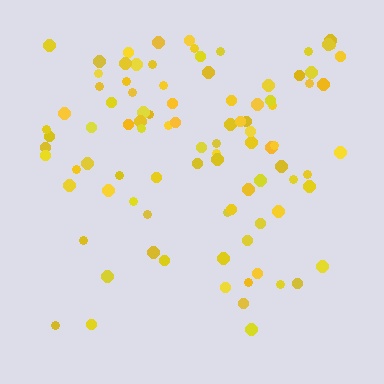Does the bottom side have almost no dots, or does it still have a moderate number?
Still a moderate number, just noticeably fewer than the top.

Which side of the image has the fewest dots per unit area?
The bottom.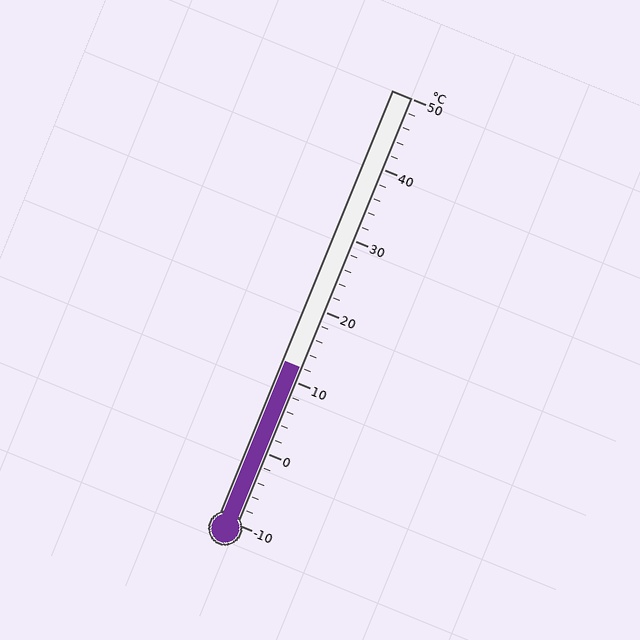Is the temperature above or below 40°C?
The temperature is below 40°C.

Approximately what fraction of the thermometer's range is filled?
The thermometer is filled to approximately 35% of its range.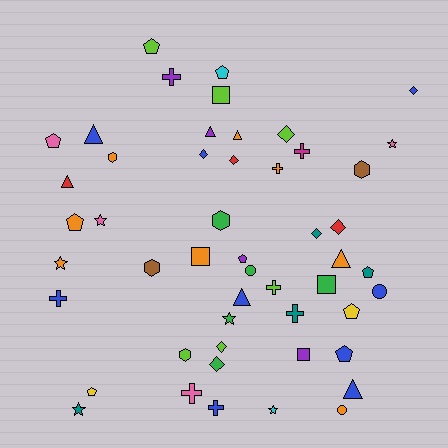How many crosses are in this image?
There are 8 crosses.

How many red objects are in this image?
There are 3 red objects.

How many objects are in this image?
There are 50 objects.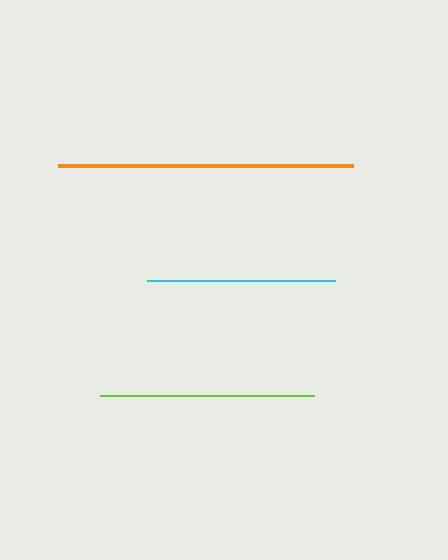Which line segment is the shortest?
The cyan line is the shortest at approximately 189 pixels.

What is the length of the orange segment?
The orange segment is approximately 295 pixels long.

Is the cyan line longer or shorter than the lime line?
The lime line is longer than the cyan line.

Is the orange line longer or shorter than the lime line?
The orange line is longer than the lime line.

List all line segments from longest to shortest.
From longest to shortest: orange, lime, cyan.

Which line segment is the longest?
The orange line is the longest at approximately 295 pixels.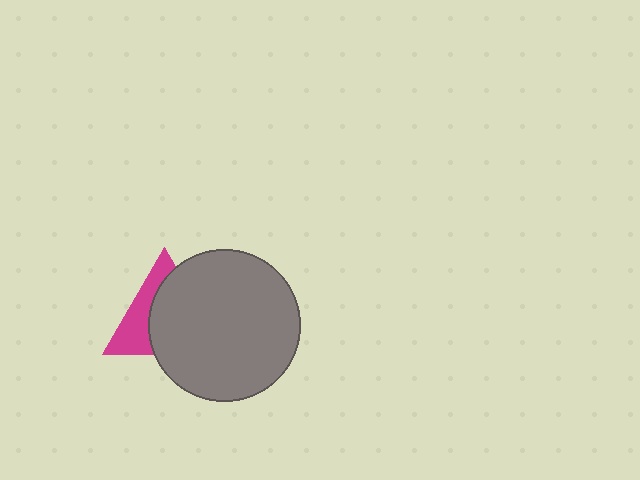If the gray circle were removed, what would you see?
You would see the complete magenta triangle.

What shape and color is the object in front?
The object in front is a gray circle.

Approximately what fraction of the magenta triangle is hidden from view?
Roughly 62% of the magenta triangle is hidden behind the gray circle.